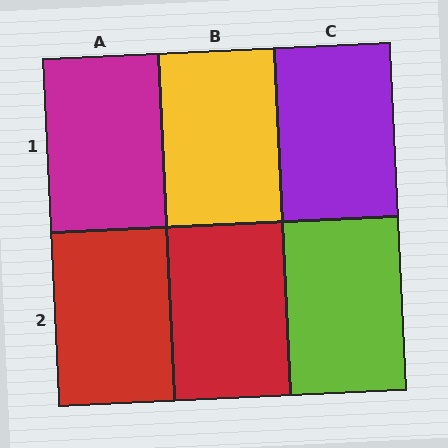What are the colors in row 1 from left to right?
Magenta, yellow, purple.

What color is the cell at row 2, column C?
Lime.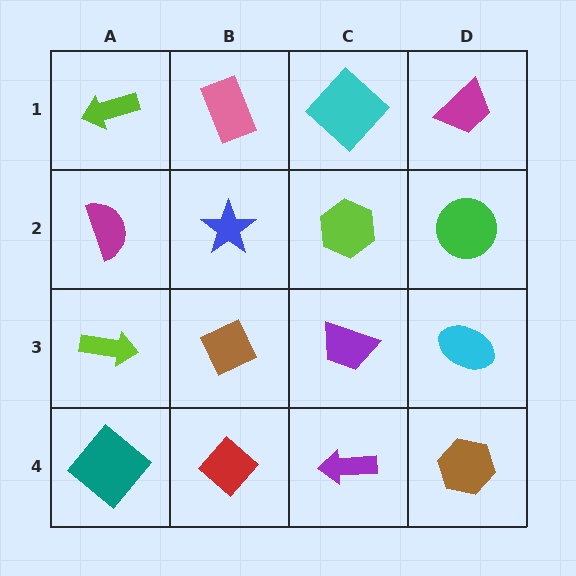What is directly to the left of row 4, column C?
A red diamond.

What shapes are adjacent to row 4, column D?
A cyan ellipse (row 3, column D), a purple arrow (row 4, column C).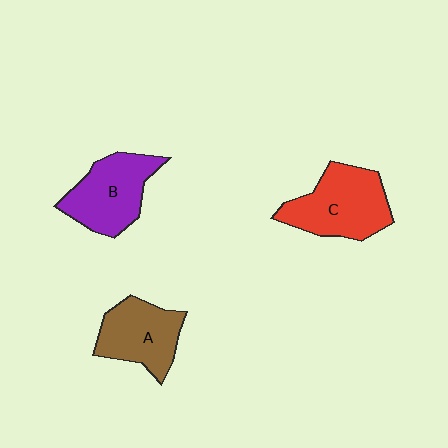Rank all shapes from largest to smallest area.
From largest to smallest: C (red), B (purple), A (brown).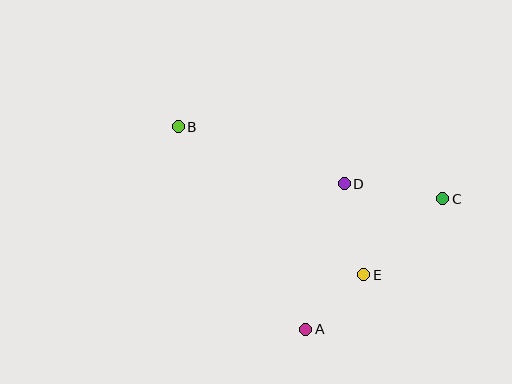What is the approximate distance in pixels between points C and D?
The distance between C and D is approximately 99 pixels.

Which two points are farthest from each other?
Points B and C are farthest from each other.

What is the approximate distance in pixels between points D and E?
The distance between D and E is approximately 93 pixels.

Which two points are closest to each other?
Points A and E are closest to each other.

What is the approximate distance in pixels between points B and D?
The distance between B and D is approximately 176 pixels.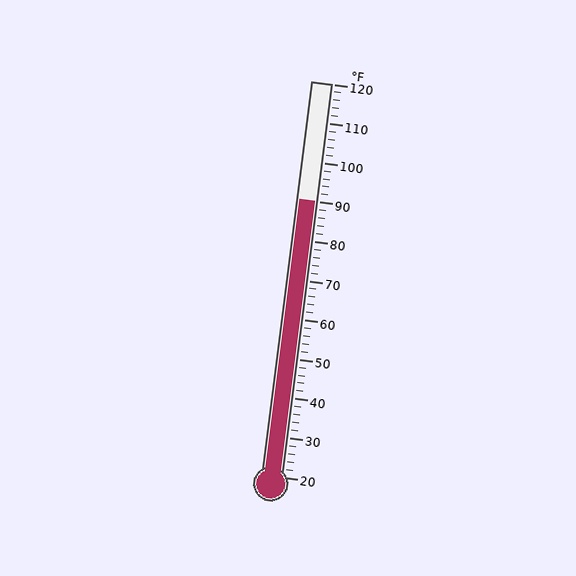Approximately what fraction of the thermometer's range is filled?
The thermometer is filled to approximately 70% of its range.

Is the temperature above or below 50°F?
The temperature is above 50°F.